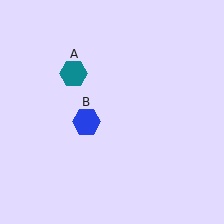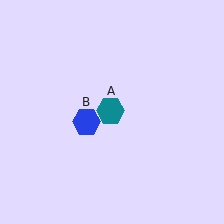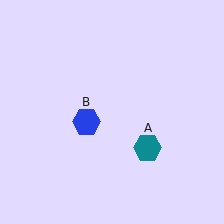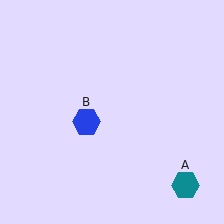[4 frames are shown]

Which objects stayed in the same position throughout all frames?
Blue hexagon (object B) remained stationary.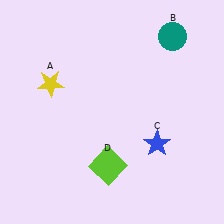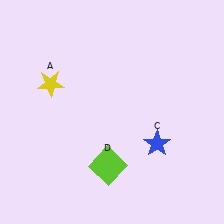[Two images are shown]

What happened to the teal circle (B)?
The teal circle (B) was removed in Image 2. It was in the top-right area of Image 1.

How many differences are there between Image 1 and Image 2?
There is 1 difference between the two images.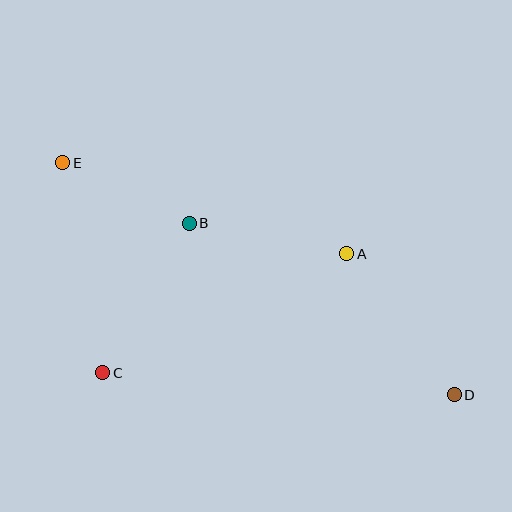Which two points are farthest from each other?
Points D and E are farthest from each other.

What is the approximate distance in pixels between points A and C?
The distance between A and C is approximately 272 pixels.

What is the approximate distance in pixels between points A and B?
The distance between A and B is approximately 161 pixels.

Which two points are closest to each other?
Points B and E are closest to each other.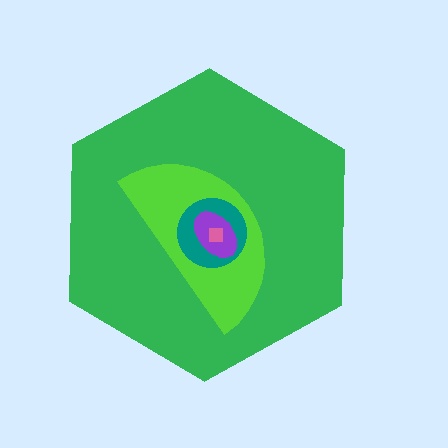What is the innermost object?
The pink square.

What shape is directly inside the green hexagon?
The lime semicircle.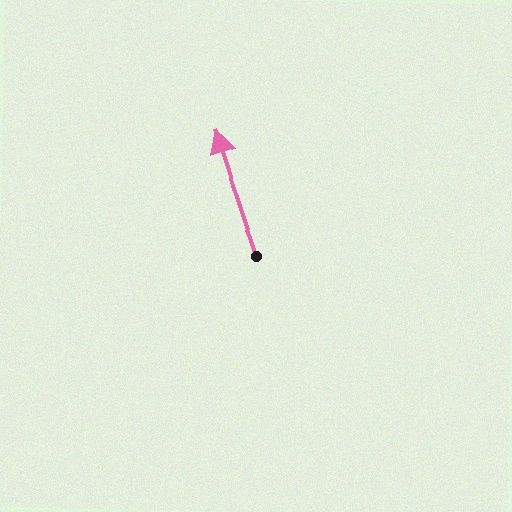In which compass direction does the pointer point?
North.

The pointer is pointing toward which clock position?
Roughly 11 o'clock.